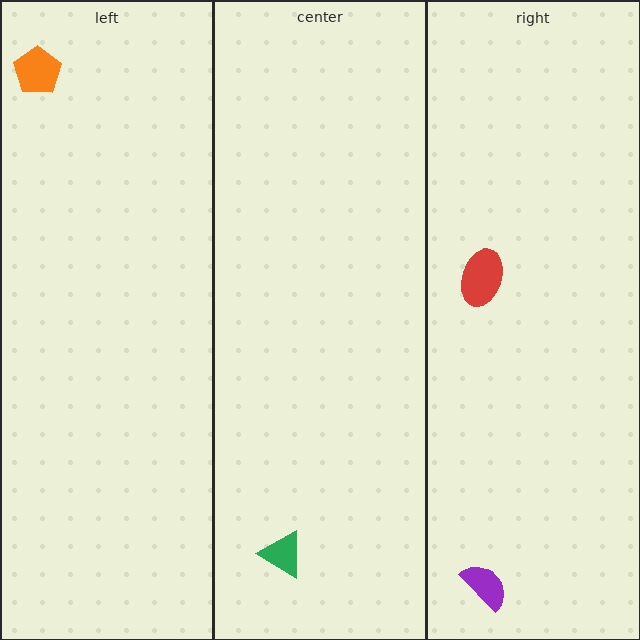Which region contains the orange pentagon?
The left region.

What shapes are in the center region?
The green triangle.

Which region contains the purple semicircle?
The right region.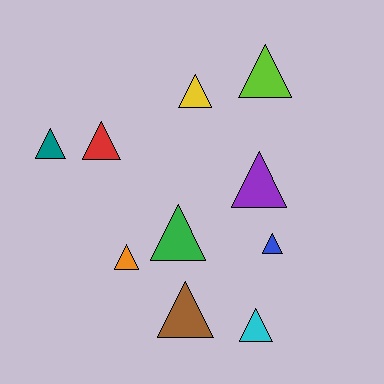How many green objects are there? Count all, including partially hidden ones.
There is 1 green object.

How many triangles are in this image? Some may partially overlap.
There are 10 triangles.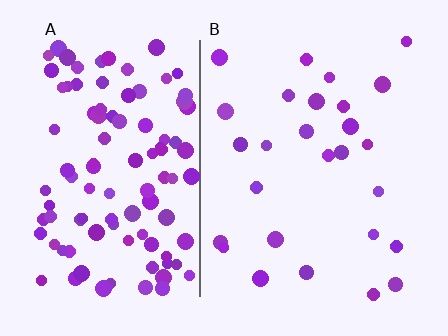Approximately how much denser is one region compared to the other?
Approximately 3.9× — region A over region B.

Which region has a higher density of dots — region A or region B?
A (the left).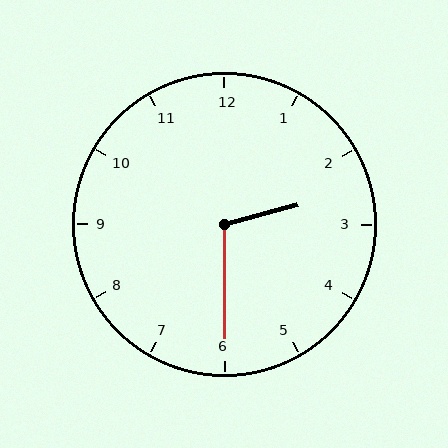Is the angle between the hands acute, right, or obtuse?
It is obtuse.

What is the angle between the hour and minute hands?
Approximately 105 degrees.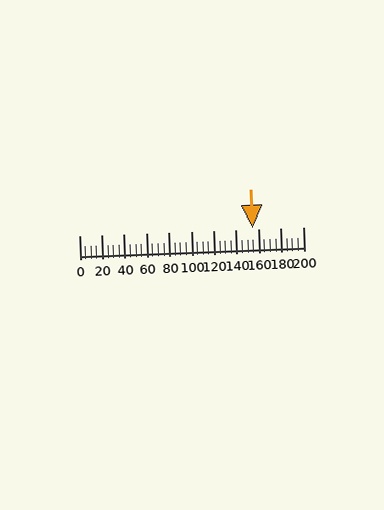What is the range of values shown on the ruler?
The ruler shows values from 0 to 200.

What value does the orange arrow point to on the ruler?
The orange arrow points to approximately 155.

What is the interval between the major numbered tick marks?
The major tick marks are spaced 20 units apart.